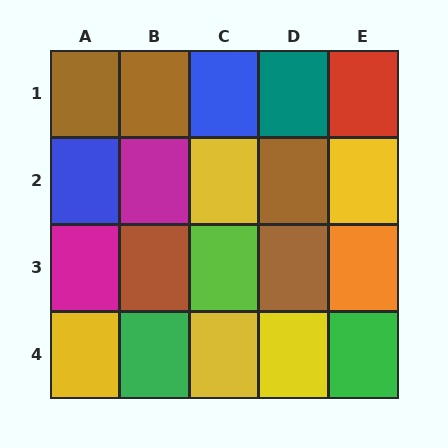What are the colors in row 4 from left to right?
Yellow, green, yellow, yellow, green.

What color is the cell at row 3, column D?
Brown.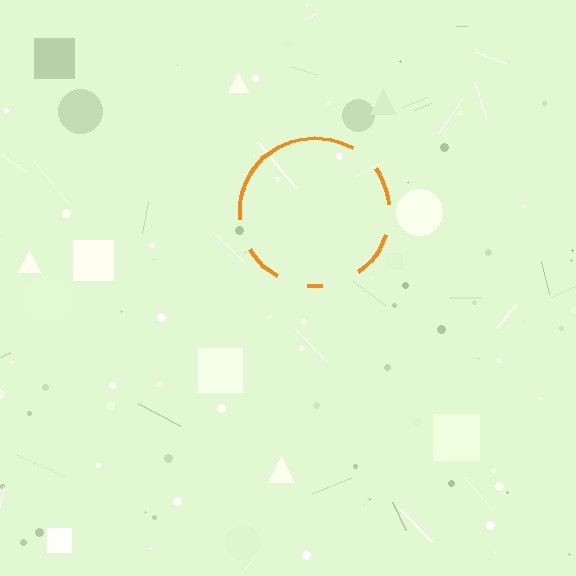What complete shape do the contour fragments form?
The contour fragments form a circle.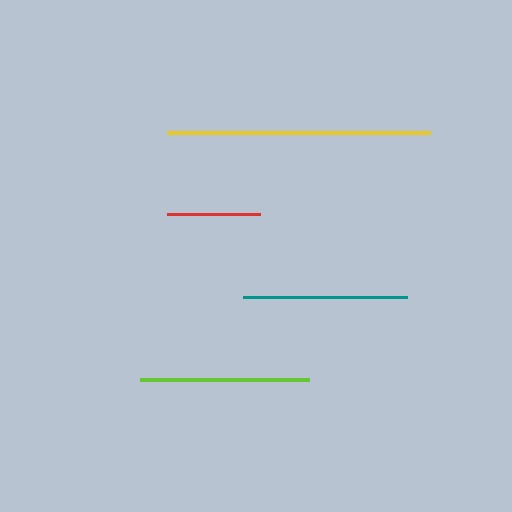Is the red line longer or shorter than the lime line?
The lime line is longer than the red line.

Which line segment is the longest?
The yellow line is the longest at approximately 263 pixels.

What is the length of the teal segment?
The teal segment is approximately 164 pixels long.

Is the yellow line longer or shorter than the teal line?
The yellow line is longer than the teal line.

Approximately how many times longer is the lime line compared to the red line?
The lime line is approximately 1.8 times the length of the red line.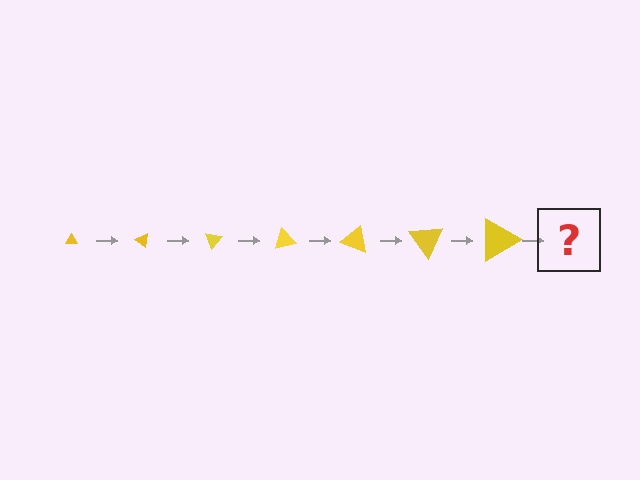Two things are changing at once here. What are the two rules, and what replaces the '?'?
The two rules are that the triangle grows larger each step and it rotates 35 degrees each step. The '?' should be a triangle, larger than the previous one and rotated 245 degrees from the start.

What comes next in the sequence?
The next element should be a triangle, larger than the previous one and rotated 245 degrees from the start.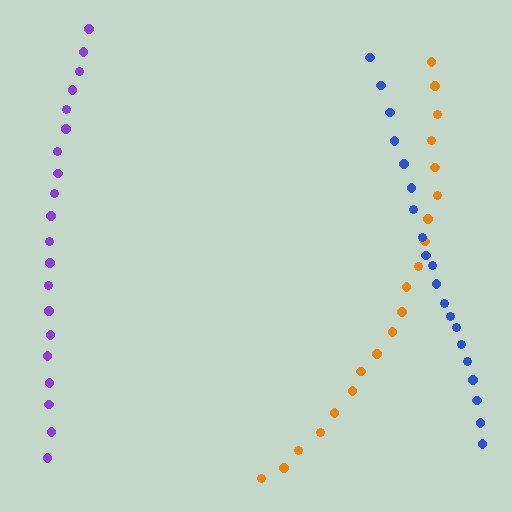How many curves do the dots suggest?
There are 3 distinct paths.